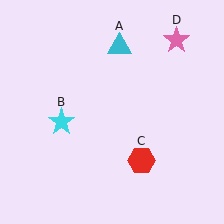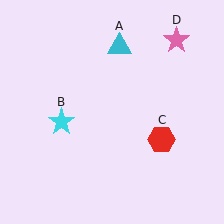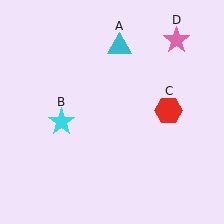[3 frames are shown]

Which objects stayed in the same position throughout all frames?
Cyan triangle (object A) and cyan star (object B) and pink star (object D) remained stationary.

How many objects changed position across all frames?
1 object changed position: red hexagon (object C).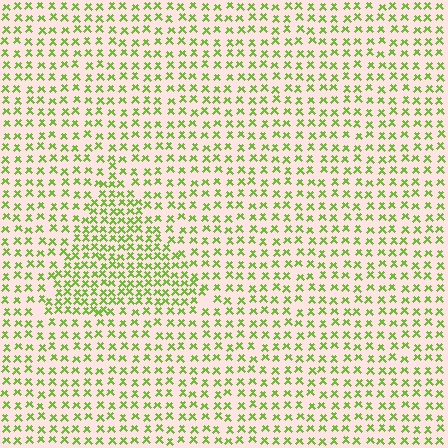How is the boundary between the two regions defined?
The boundary is defined by a change in element density (approximately 1.7x ratio). All elements are the same color, size, and shape.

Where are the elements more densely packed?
The elements are more densely packed inside the triangle boundary.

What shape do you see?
I see a triangle.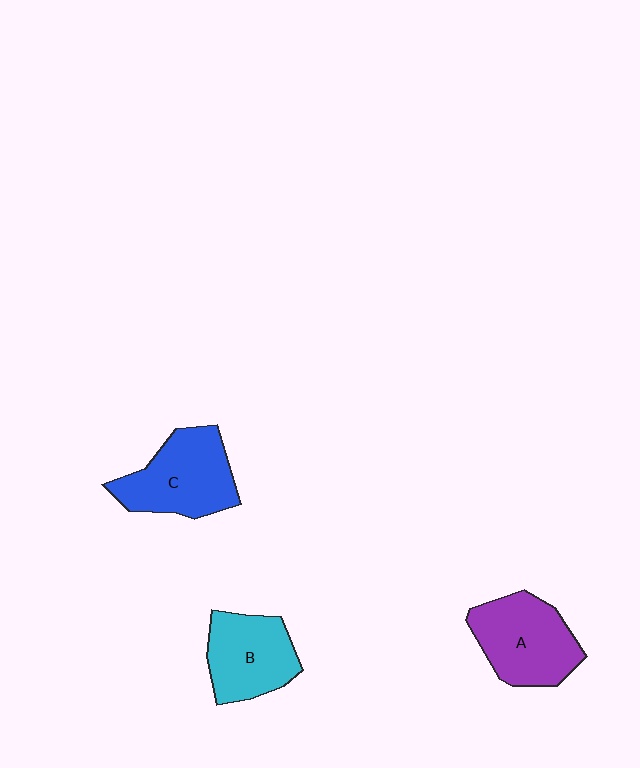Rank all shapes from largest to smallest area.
From largest to smallest: C (blue), A (purple), B (cyan).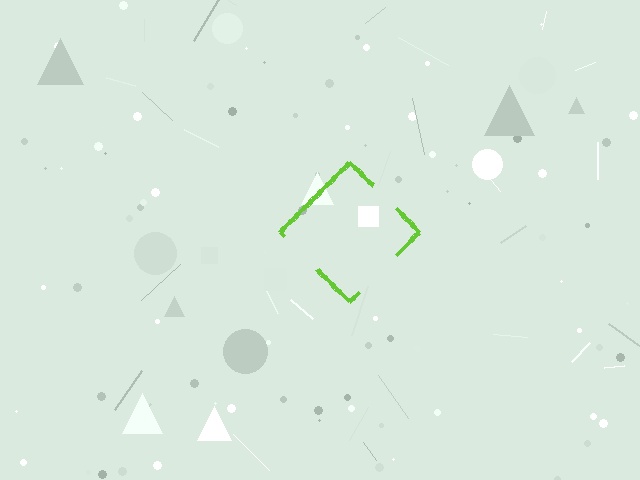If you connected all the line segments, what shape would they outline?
They would outline a diamond.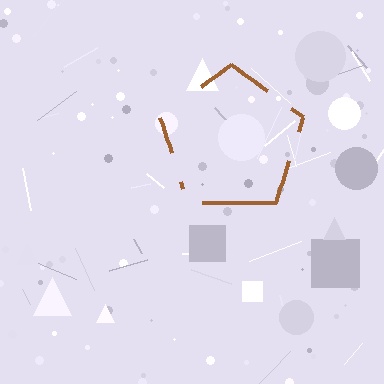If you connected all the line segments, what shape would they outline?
They would outline a pentagon.